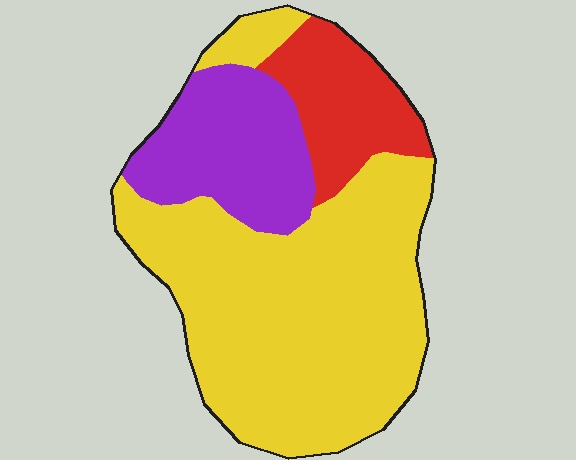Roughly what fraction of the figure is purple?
Purple takes up about one fifth (1/5) of the figure.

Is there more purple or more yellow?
Yellow.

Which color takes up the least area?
Red, at roughly 15%.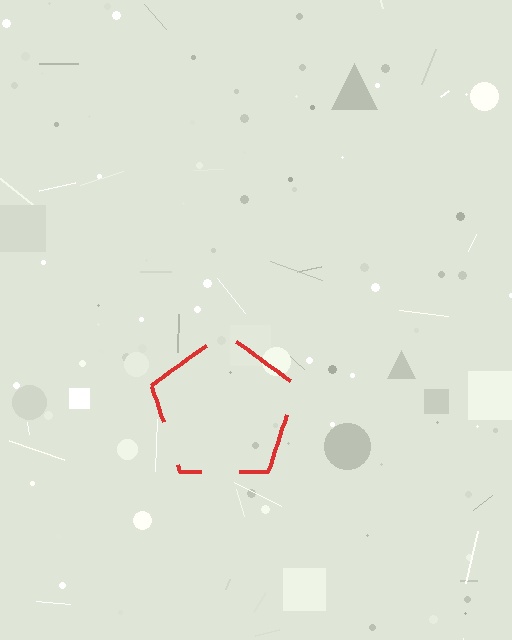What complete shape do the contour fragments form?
The contour fragments form a pentagon.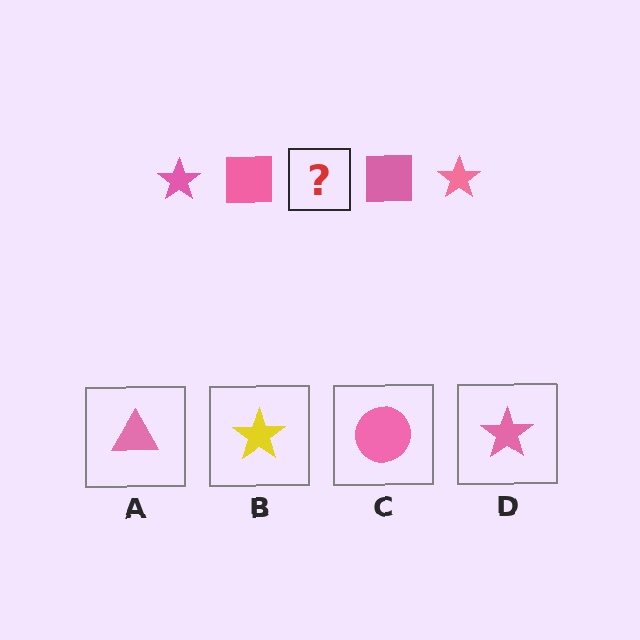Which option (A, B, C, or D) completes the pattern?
D.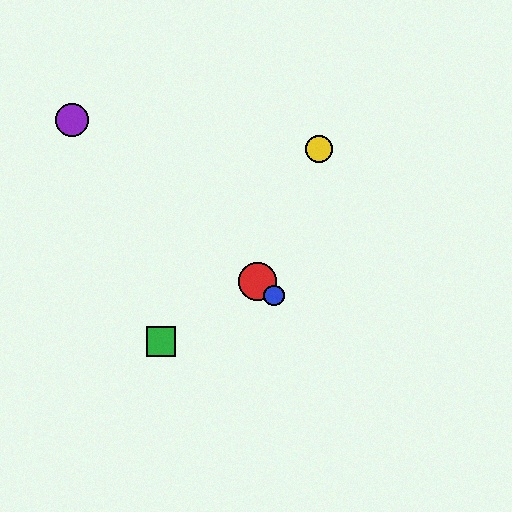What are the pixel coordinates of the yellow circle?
The yellow circle is at (319, 149).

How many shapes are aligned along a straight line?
3 shapes (the red circle, the blue circle, the purple circle) are aligned along a straight line.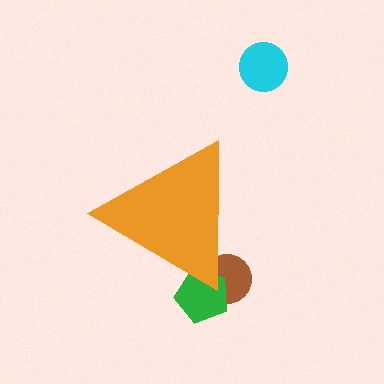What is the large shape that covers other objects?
An orange triangle.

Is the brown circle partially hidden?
Yes, the brown circle is partially hidden behind the orange triangle.